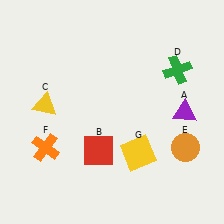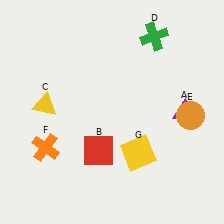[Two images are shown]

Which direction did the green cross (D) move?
The green cross (D) moved up.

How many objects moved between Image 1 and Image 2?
2 objects moved between the two images.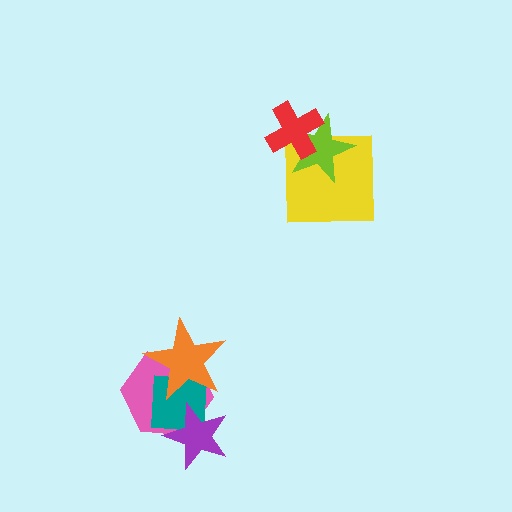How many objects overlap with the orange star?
2 objects overlap with the orange star.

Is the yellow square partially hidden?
Yes, it is partially covered by another shape.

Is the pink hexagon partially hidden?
Yes, it is partially covered by another shape.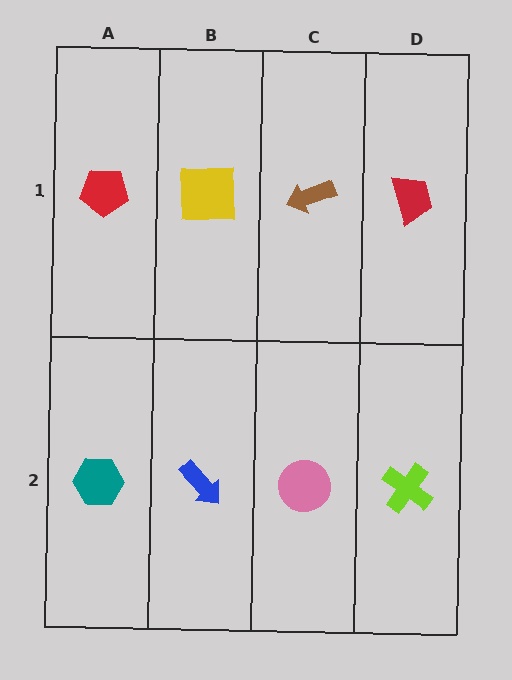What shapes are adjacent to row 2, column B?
A yellow square (row 1, column B), a teal hexagon (row 2, column A), a pink circle (row 2, column C).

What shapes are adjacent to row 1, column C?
A pink circle (row 2, column C), a yellow square (row 1, column B), a red trapezoid (row 1, column D).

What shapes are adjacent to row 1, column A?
A teal hexagon (row 2, column A), a yellow square (row 1, column B).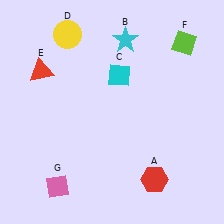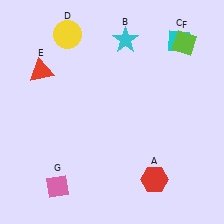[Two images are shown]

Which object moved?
The cyan diamond (C) moved right.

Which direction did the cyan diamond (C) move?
The cyan diamond (C) moved right.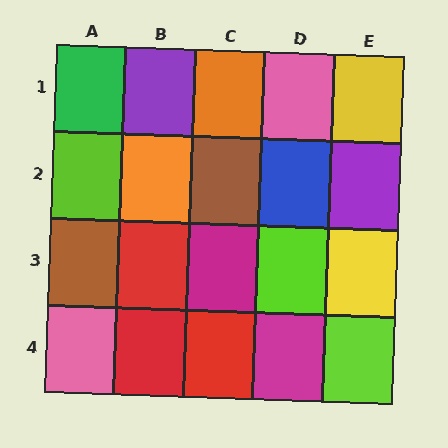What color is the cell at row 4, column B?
Red.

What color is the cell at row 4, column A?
Pink.